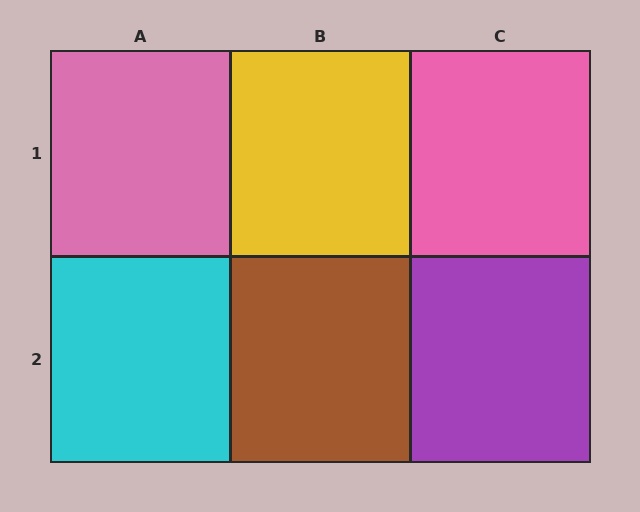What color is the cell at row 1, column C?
Pink.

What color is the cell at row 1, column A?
Pink.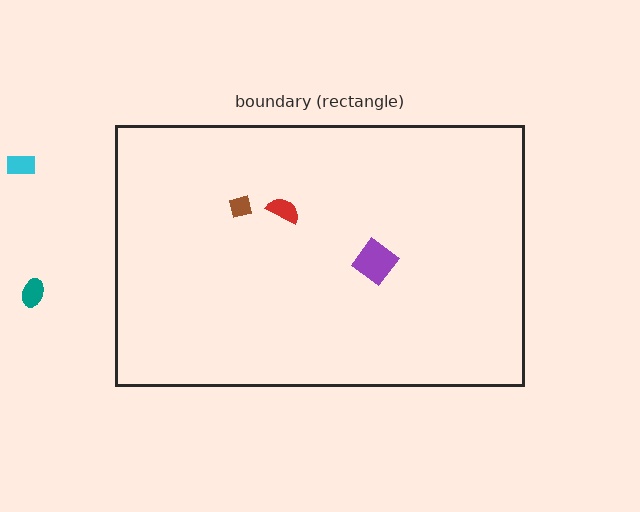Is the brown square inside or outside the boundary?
Inside.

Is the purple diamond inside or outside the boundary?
Inside.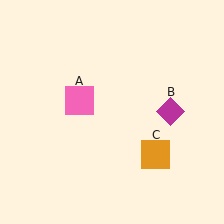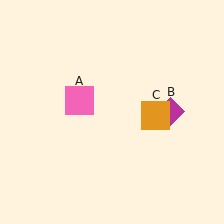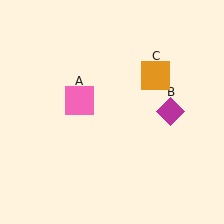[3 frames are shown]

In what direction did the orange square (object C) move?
The orange square (object C) moved up.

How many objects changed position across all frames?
1 object changed position: orange square (object C).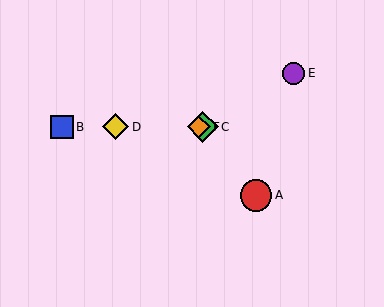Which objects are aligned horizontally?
Objects B, C, D, F are aligned horizontally.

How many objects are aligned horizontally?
4 objects (B, C, D, F) are aligned horizontally.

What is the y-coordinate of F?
Object F is at y≈127.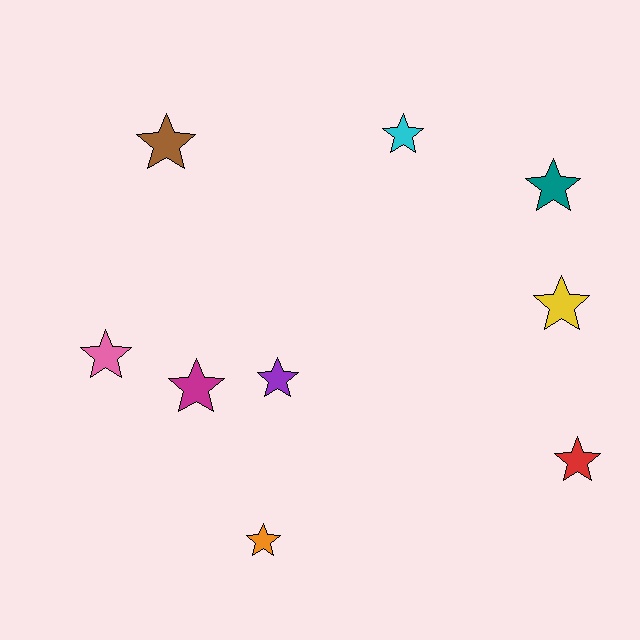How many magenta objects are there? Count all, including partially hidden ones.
There is 1 magenta object.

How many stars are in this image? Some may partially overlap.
There are 9 stars.